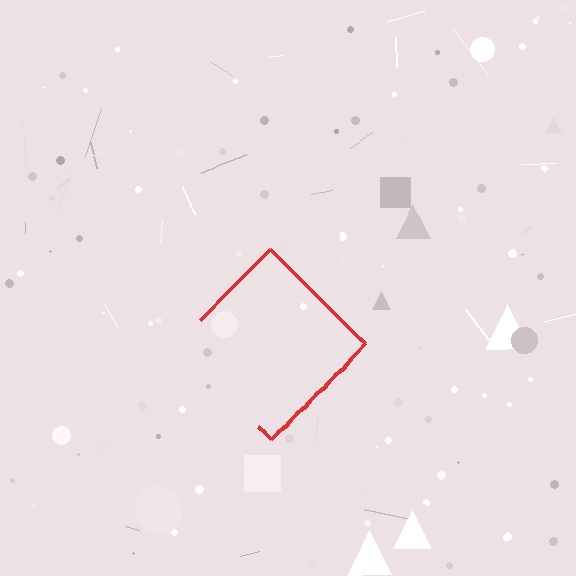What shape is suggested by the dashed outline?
The dashed outline suggests a diamond.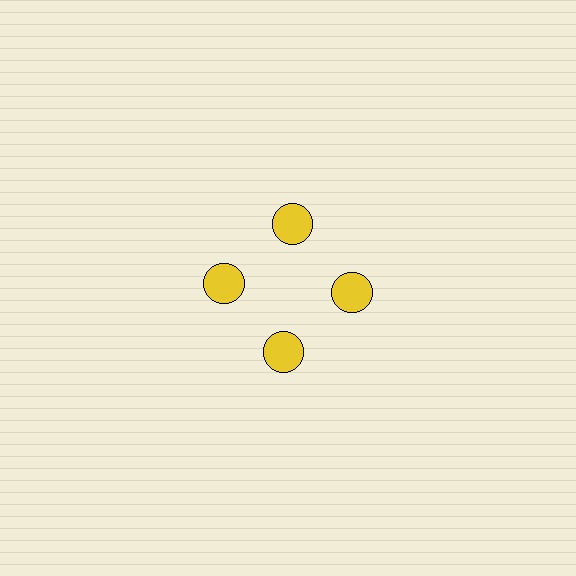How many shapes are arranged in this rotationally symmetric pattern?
There are 4 shapes, arranged in 4 groups of 1.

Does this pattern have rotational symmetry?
Yes, this pattern has 4-fold rotational symmetry. It looks the same after rotating 90 degrees around the center.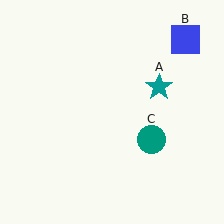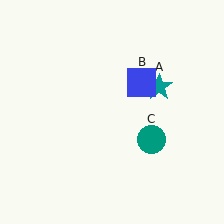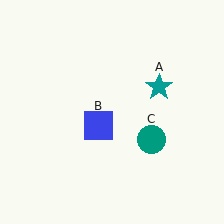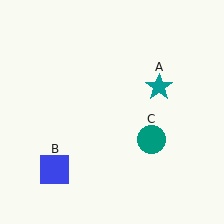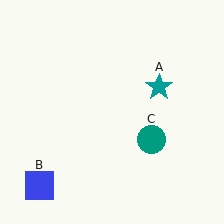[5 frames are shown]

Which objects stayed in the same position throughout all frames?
Teal star (object A) and teal circle (object C) remained stationary.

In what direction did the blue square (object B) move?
The blue square (object B) moved down and to the left.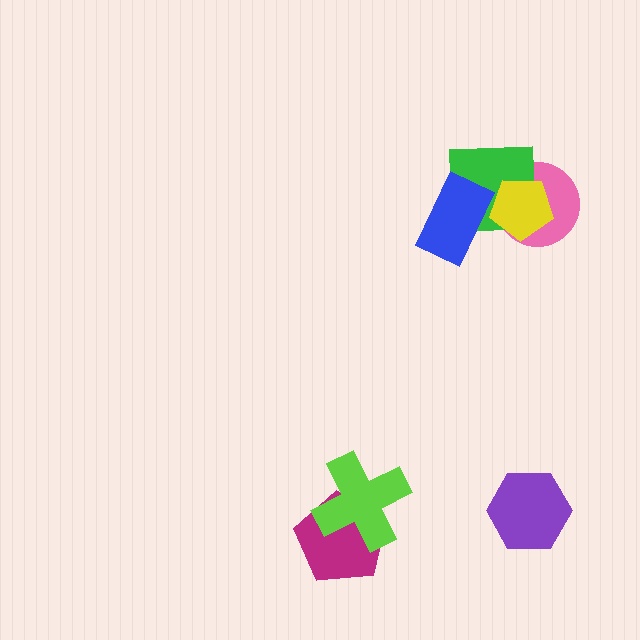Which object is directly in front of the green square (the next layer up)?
The blue rectangle is directly in front of the green square.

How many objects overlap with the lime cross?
1 object overlaps with the lime cross.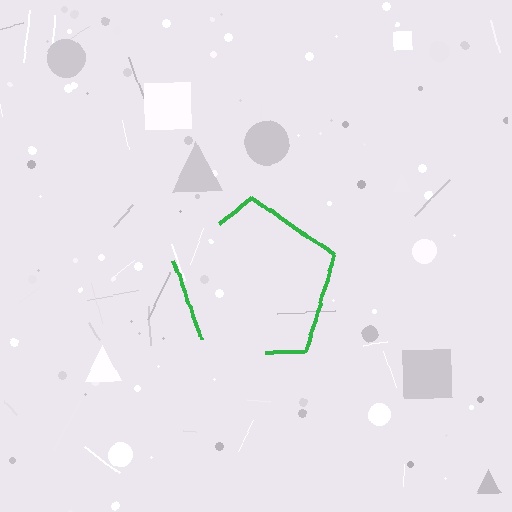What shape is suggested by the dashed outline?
The dashed outline suggests a pentagon.